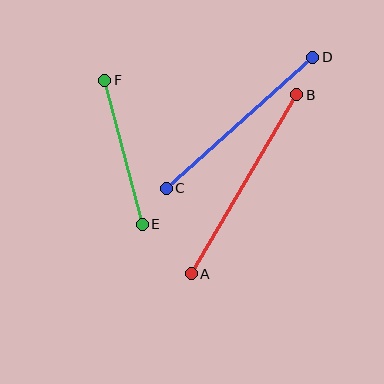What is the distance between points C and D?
The distance is approximately 197 pixels.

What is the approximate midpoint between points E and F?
The midpoint is at approximately (124, 152) pixels.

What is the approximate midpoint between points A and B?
The midpoint is at approximately (244, 184) pixels.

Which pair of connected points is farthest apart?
Points A and B are farthest apart.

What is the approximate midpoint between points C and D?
The midpoint is at approximately (239, 123) pixels.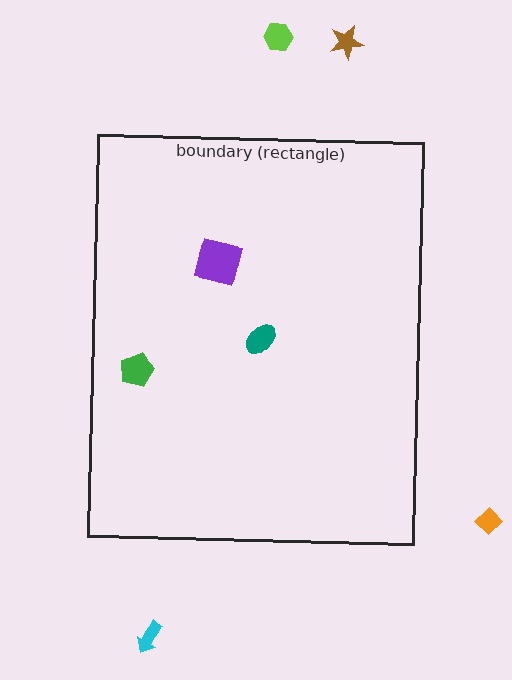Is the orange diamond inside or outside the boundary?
Outside.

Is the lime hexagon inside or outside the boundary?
Outside.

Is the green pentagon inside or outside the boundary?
Inside.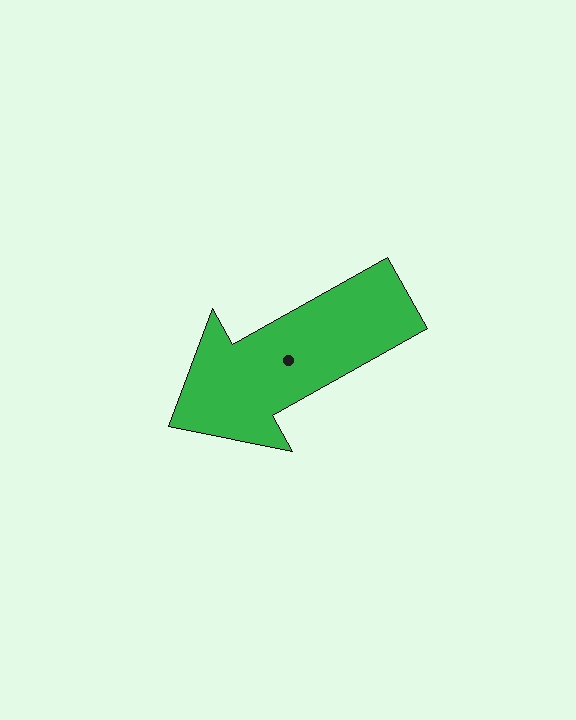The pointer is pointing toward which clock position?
Roughly 8 o'clock.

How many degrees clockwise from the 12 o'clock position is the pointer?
Approximately 241 degrees.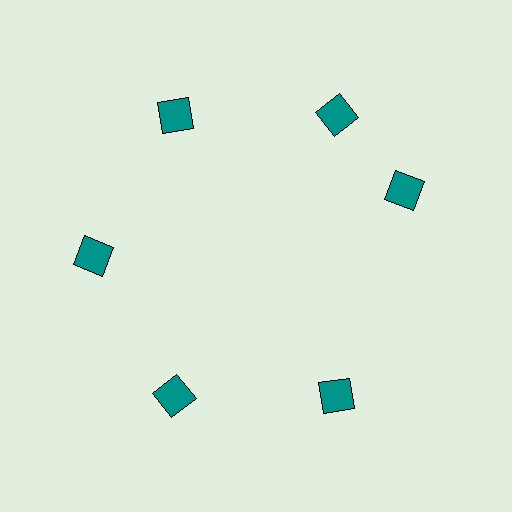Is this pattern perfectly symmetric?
No. The 6 teal squares are arranged in a ring, but one element near the 3 o'clock position is rotated out of alignment along the ring, breaking the 6-fold rotational symmetry.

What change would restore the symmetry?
The symmetry would be restored by rotating it back into even spacing with its neighbors so that all 6 squares sit at equal angles and equal distance from the center.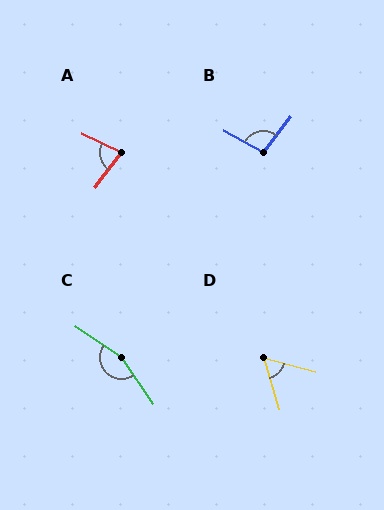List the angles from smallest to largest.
D (59°), A (78°), B (98°), C (159°).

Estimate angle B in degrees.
Approximately 98 degrees.